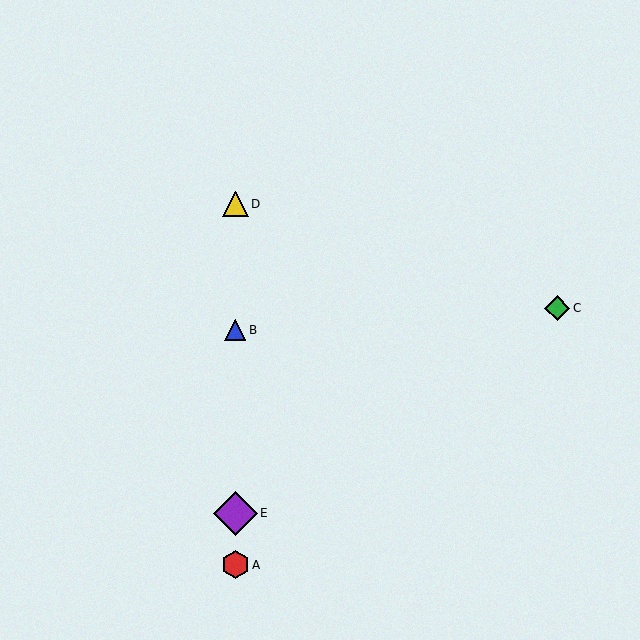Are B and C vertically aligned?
No, B is at x≈235 and C is at x≈557.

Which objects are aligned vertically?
Objects A, B, D, E are aligned vertically.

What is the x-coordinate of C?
Object C is at x≈557.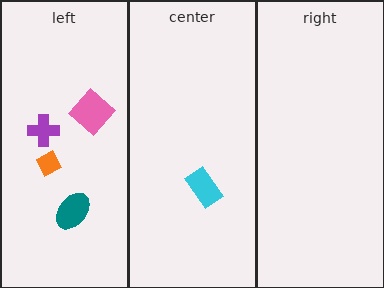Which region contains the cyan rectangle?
The center region.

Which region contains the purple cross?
The left region.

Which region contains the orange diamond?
The left region.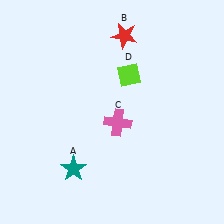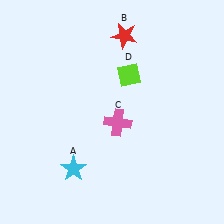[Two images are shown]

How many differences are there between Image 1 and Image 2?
There is 1 difference between the two images.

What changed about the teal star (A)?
In Image 1, A is teal. In Image 2, it changed to cyan.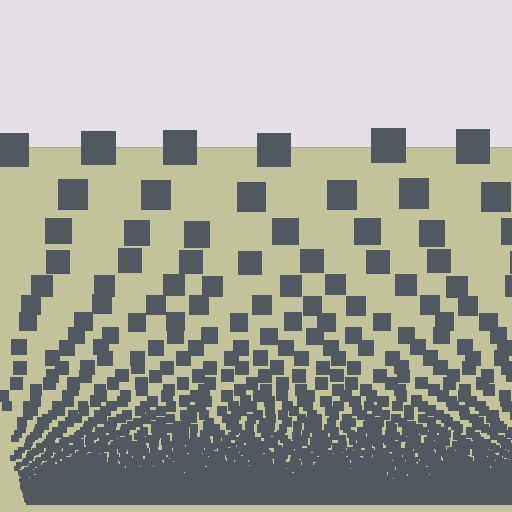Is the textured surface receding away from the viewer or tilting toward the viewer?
The surface appears to tilt toward the viewer. Texture elements get larger and sparser toward the top.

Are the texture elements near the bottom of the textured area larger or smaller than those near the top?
Smaller. The gradient is inverted — elements near the bottom are smaller and denser.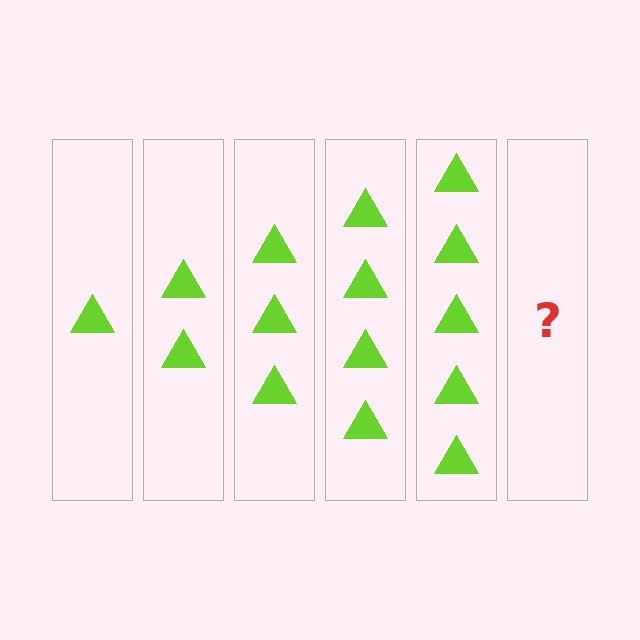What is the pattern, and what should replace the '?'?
The pattern is that each step adds one more triangle. The '?' should be 6 triangles.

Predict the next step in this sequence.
The next step is 6 triangles.